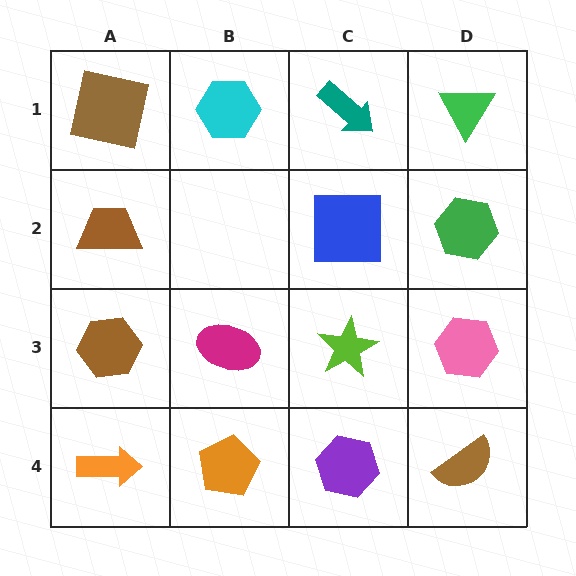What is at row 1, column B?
A cyan hexagon.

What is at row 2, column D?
A green hexagon.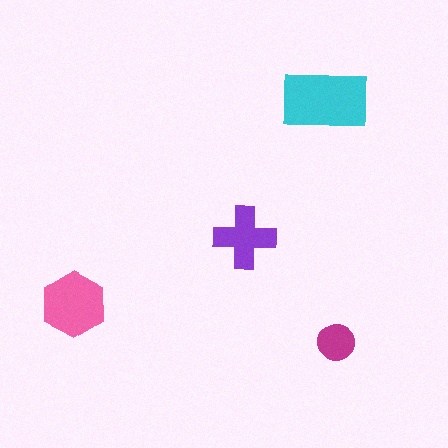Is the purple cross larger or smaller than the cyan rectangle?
Smaller.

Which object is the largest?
The cyan rectangle.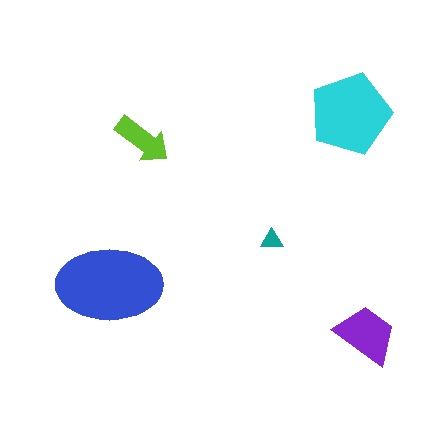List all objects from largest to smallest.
The blue ellipse, the cyan pentagon, the purple trapezoid, the lime arrow, the teal triangle.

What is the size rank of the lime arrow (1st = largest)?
4th.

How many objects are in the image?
There are 5 objects in the image.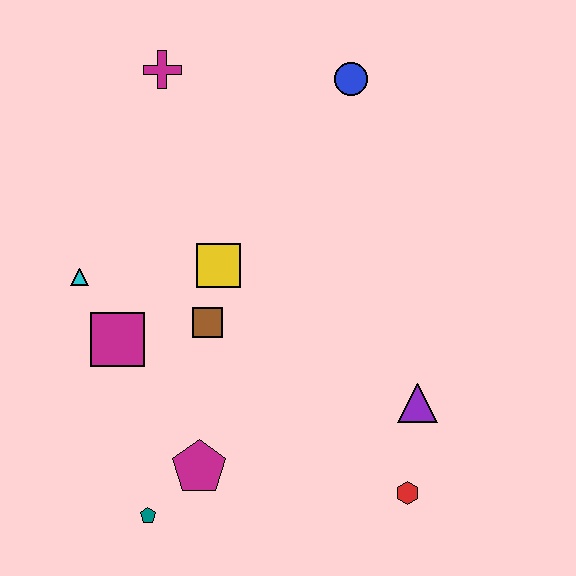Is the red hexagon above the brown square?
No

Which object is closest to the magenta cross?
The blue circle is closest to the magenta cross.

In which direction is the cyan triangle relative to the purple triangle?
The cyan triangle is to the left of the purple triangle.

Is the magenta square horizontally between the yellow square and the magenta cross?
No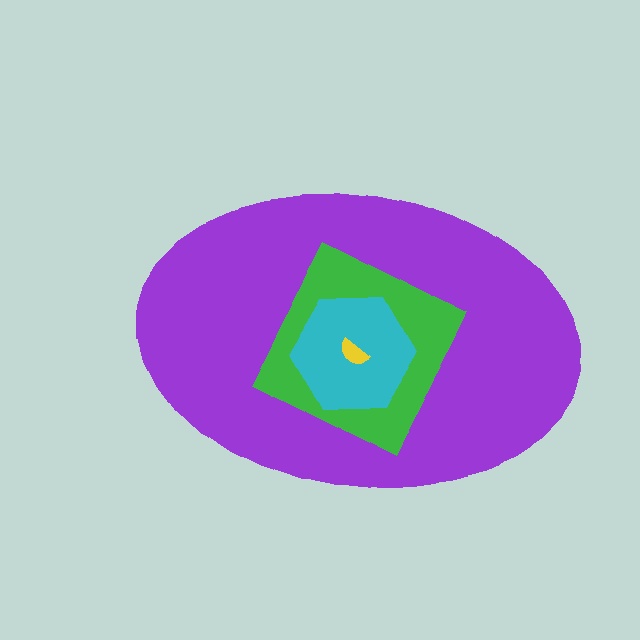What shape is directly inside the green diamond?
The cyan hexagon.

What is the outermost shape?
The purple ellipse.